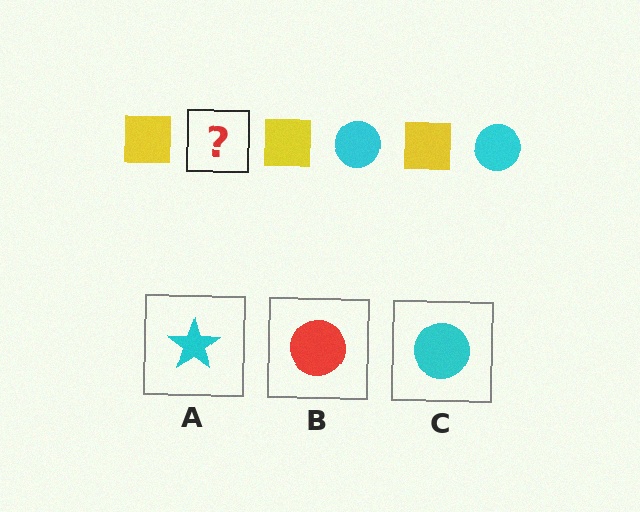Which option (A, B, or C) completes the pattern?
C.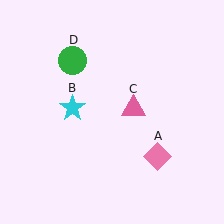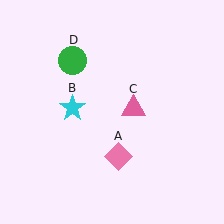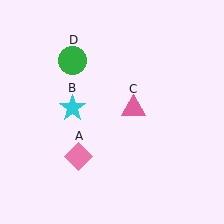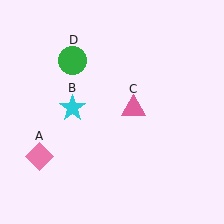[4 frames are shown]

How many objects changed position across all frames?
1 object changed position: pink diamond (object A).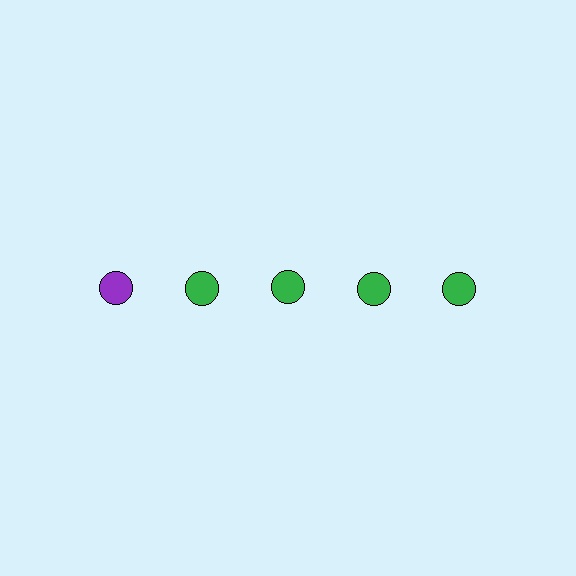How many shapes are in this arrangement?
There are 5 shapes arranged in a grid pattern.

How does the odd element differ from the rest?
It has a different color: purple instead of green.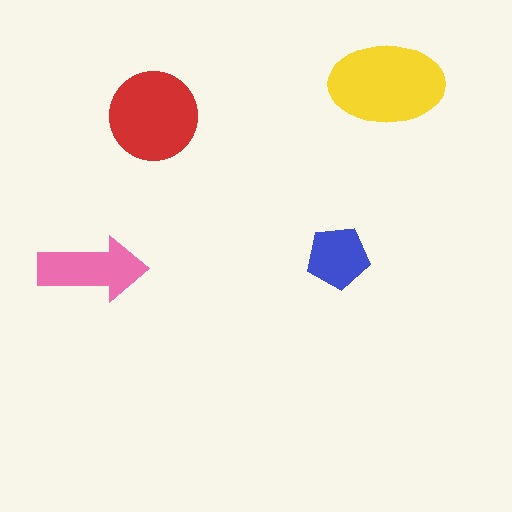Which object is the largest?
The yellow ellipse.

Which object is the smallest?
The blue pentagon.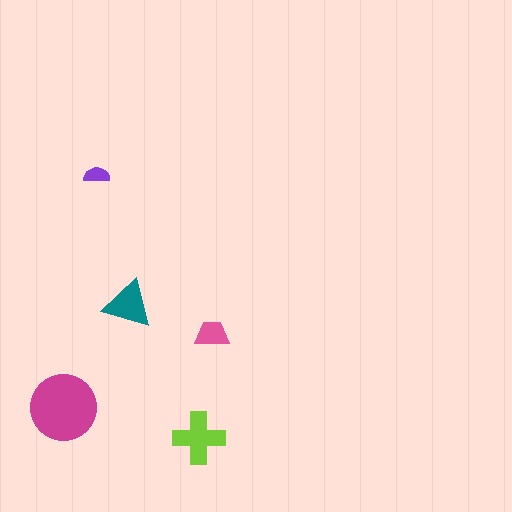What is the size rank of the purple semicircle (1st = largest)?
5th.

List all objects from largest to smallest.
The magenta circle, the lime cross, the teal triangle, the pink trapezoid, the purple semicircle.